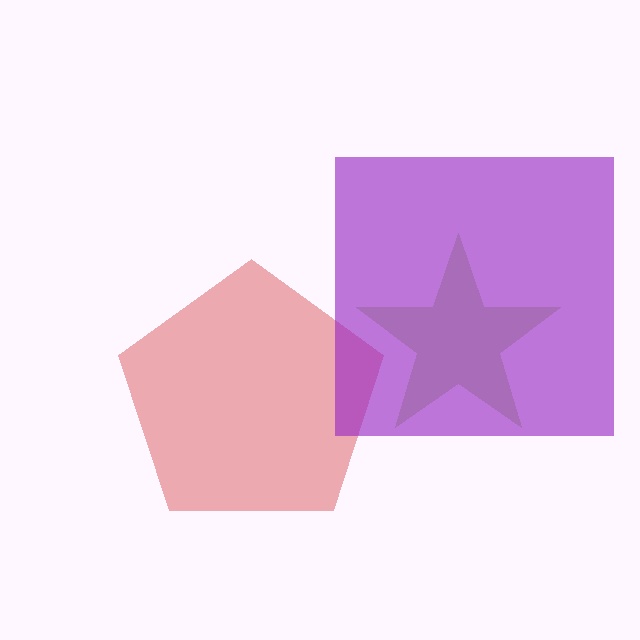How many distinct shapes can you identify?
There are 3 distinct shapes: a red pentagon, a lime star, a purple square.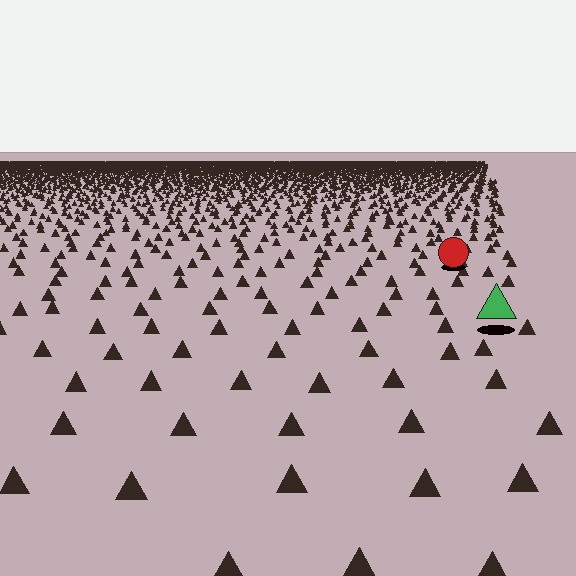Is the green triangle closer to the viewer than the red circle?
Yes. The green triangle is closer — you can tell from the texture gradient: the ground texture is coarser near it.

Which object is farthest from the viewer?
The red circle is farthest from the viewer. It appears smaller and the ground texture around it is denser.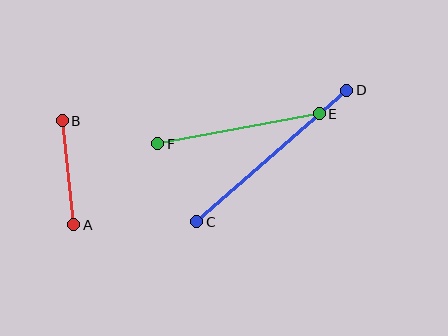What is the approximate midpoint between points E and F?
The midpoint is at approximately (238, 129) pixels.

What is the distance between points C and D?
The distance is approximately 200 pixels.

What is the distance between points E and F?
The distance is approximately 164 pixels.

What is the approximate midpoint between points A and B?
The midpoint is at approximately (68, 173) pixels.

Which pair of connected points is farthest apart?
Points C and D are farthest apart.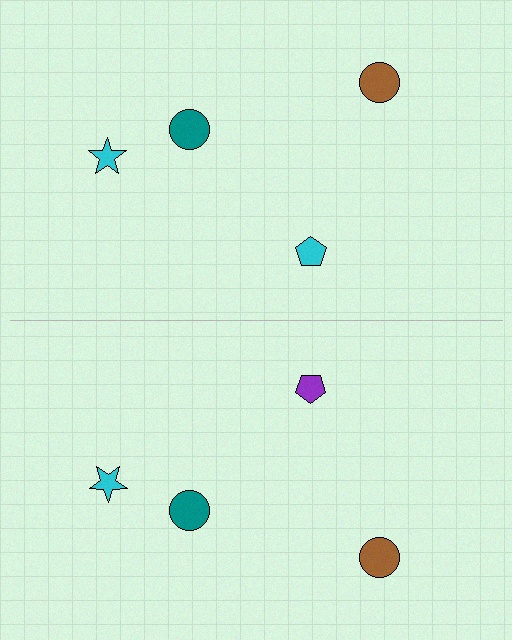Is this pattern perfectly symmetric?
No, the pattern is not perfectly symmetric. The purple pentagon on the bottom side breaks the symmetry — its mirror counterpart is cyan.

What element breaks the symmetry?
The purple pentagon on the bottom side breaks the symmetry — its mirror counterpart is cyan.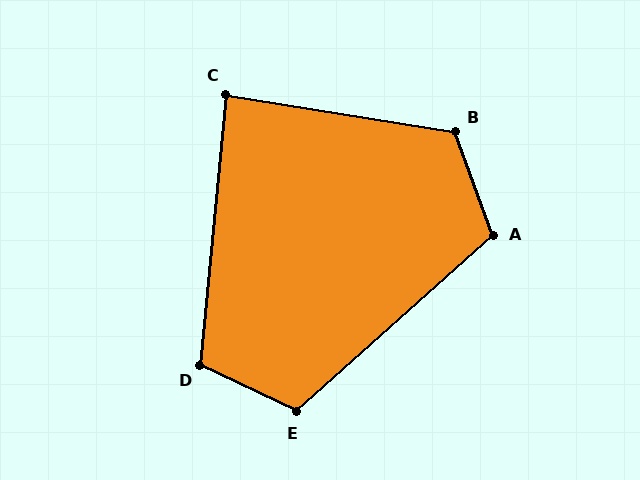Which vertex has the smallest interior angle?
C, at approximately 86 degrees.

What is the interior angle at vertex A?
Approximately 112 degrees (obtuse).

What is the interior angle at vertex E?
Approximately 112 degrees (obtuse).